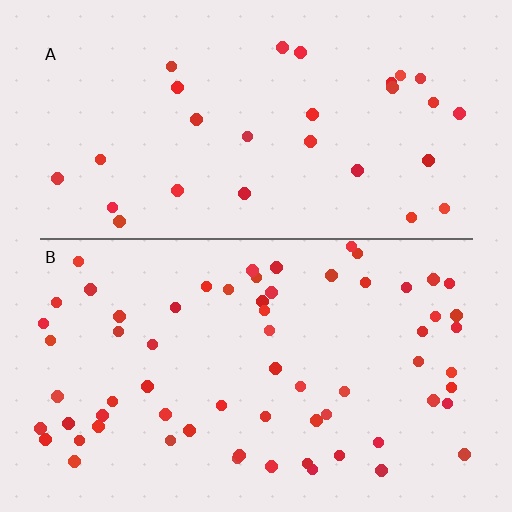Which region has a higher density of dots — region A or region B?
B (the bottom).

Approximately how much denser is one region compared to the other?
Approximately 2.2× — region B over region A.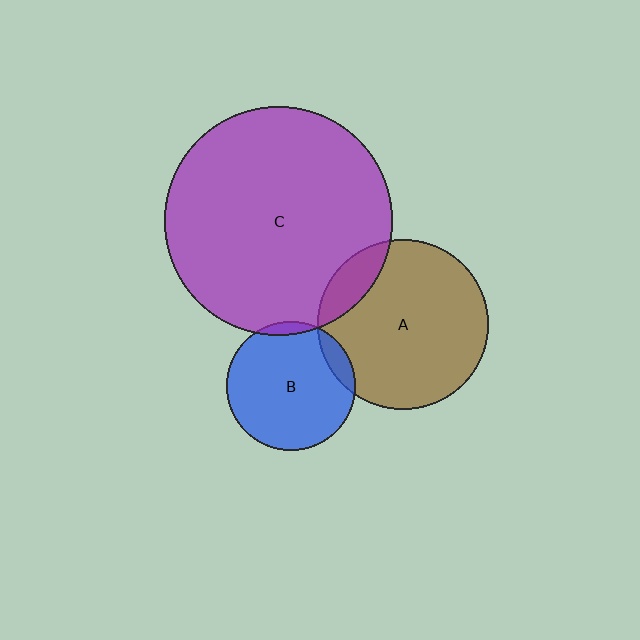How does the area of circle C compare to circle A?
Approximately 1.8 times.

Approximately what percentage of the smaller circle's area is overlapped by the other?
Approximately 10%.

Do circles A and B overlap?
Yes.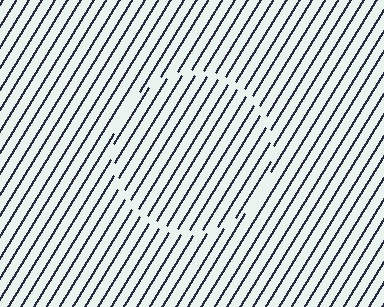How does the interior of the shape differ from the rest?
The interior of the shape contains the same grating, shifted by half a period — the contour is defined by the phase discontinuity where line-ends from the inner and outer gratings abut.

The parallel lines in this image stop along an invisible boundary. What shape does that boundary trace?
An illusory circle. The interior of the shape contains the same grating, shifted by half a period — the contour is defined by the phase discontinuity where line-ends from the inner and outer gratings abut.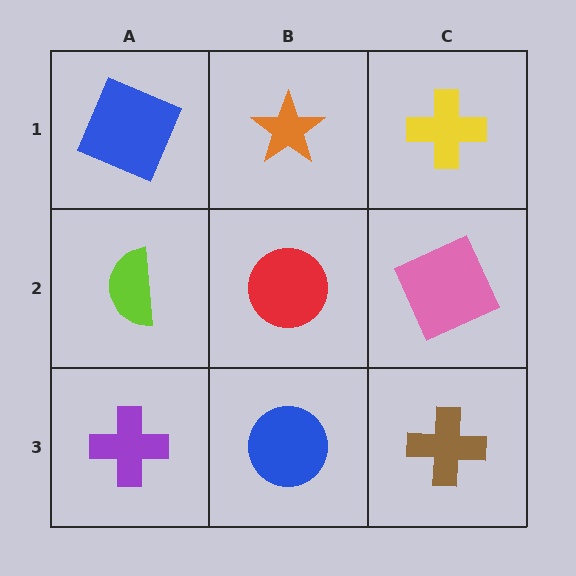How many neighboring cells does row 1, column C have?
2.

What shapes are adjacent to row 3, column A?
A lime semicircle (row 2, column A), a blue circle (row 3, column B).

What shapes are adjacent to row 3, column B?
A red circle (row 2, column B), a purple cross (row 3, column A), a brown cross (row 3, column C).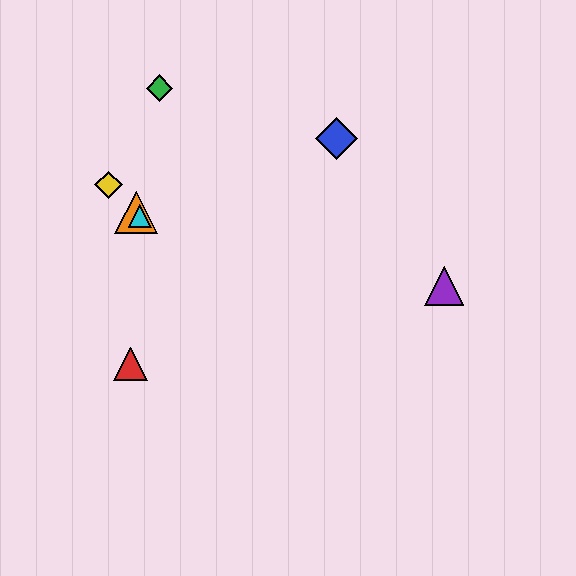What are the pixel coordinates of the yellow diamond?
The yellow diamond is at (108, 185).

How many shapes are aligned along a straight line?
3 shapes (the yellow diamond, the orange triangle, the cyan triangle) are aligned along a straight line.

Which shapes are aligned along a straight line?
The yellow diamond, the orange triangle, the cyan triangle are aligned along a straight line.